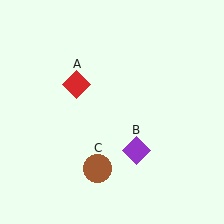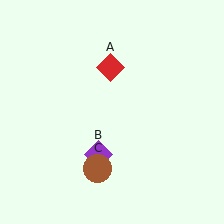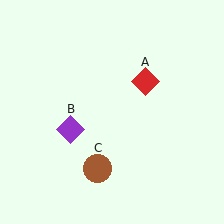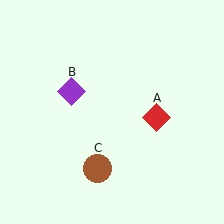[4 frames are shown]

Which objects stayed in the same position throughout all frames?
Brown circle (object C) remained stationary.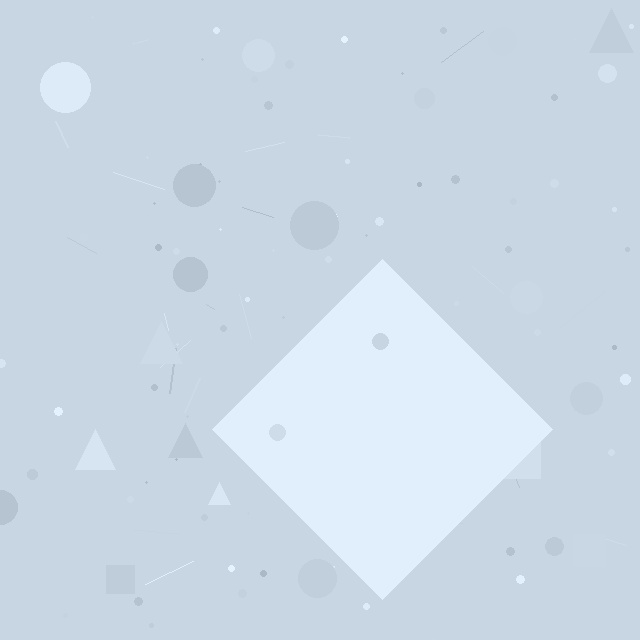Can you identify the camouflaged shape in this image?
The camouflaged shape is a diamond.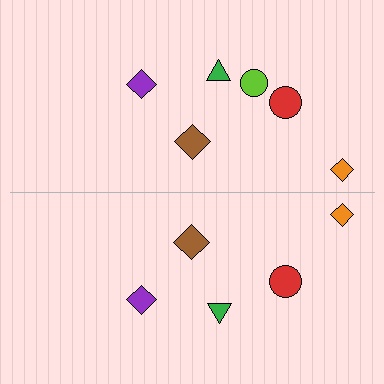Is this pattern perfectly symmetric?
No, the pattern is not perfectly symmetric. A lime circle is missing from the bottom side.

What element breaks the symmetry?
A lime circle is missing from the bottom side.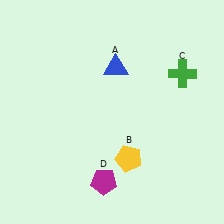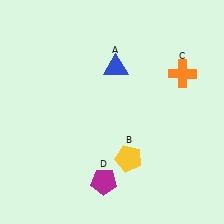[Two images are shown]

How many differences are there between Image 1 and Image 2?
There is 1 difference between the two images.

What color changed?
The cross (C) changed from green in Image 1 to orange in Image 2.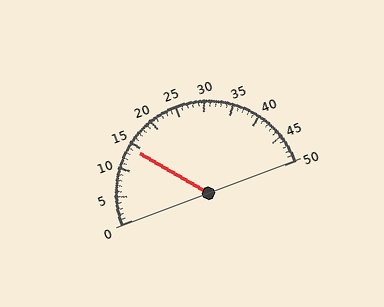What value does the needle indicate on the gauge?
The needle indicates approximately 14.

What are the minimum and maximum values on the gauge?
The gauge ranges from 0 to 50.